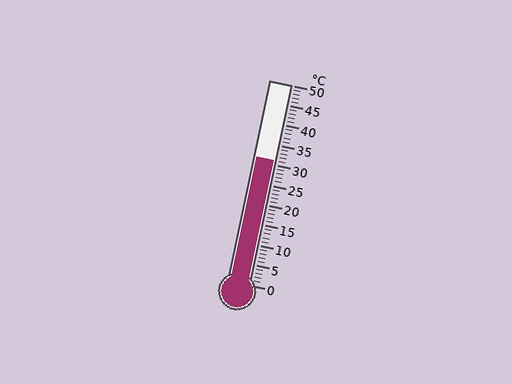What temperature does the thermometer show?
The thermometer shows approximately 31°C.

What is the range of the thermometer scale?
The thermometer scale ranges from 0°C to 50°C.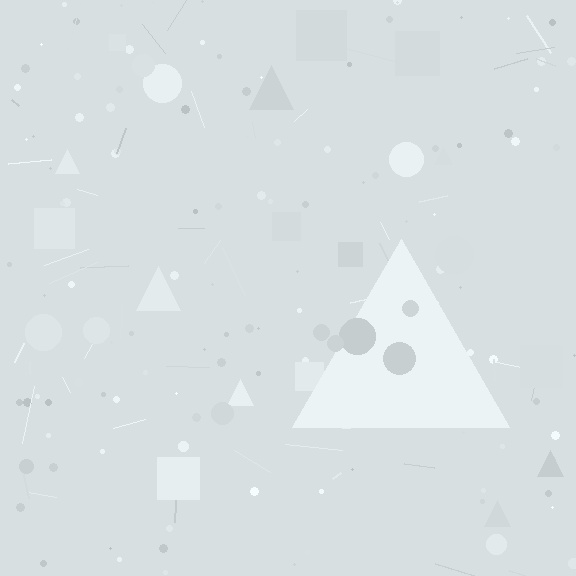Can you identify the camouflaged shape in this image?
The camouflaged shape is a triangle.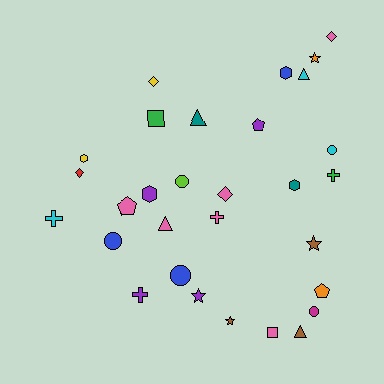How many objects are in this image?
There are 30 objects.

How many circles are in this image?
There are 5 circles.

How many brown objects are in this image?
There are 3 brown objects.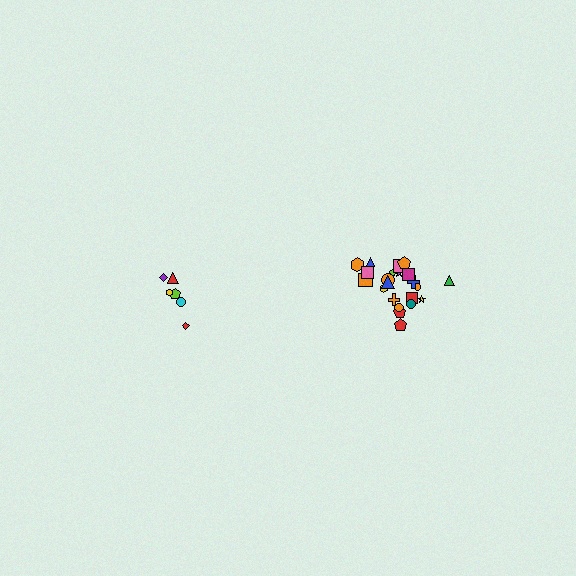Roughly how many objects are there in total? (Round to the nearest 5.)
Roughly 30 objects in total.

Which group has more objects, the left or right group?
The right group.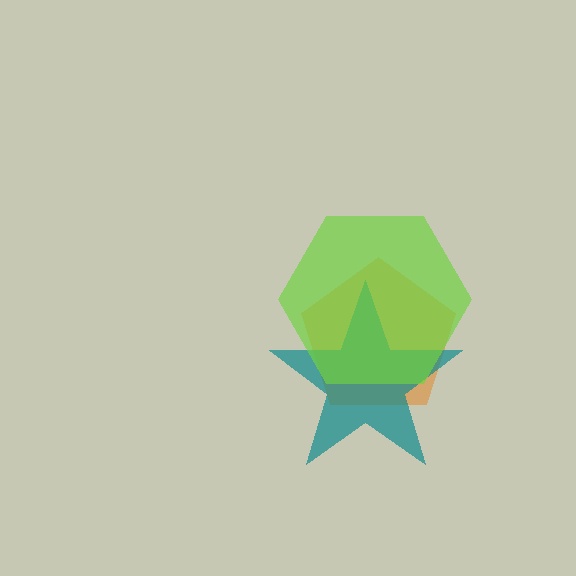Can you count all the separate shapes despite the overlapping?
Yes, there are 3 separate shapes.